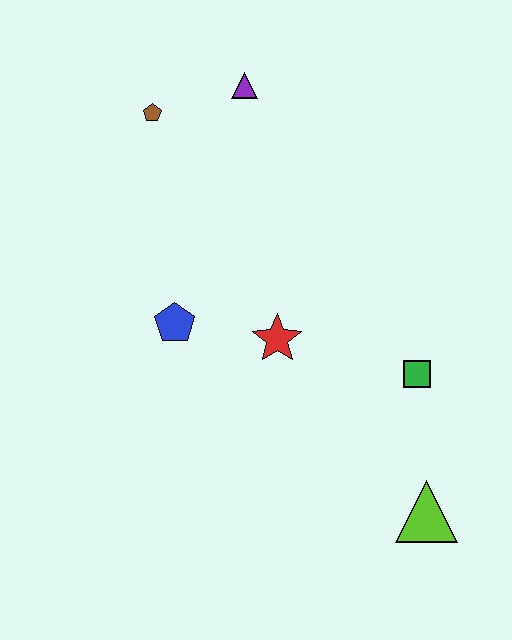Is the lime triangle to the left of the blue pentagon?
No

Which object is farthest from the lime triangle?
The brown pentagon is farthest from the lime triangle.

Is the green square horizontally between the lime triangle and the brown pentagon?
Yes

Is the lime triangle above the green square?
No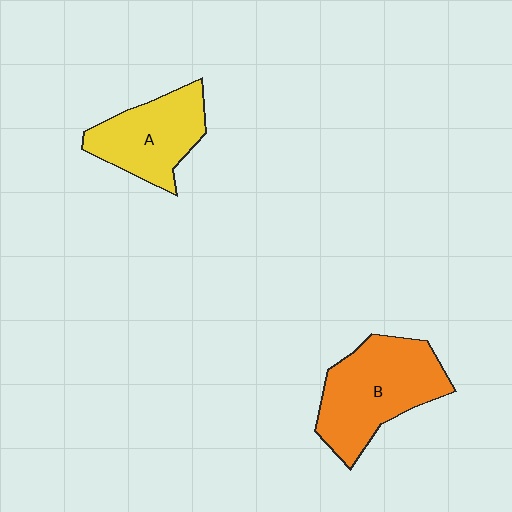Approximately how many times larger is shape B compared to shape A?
Approximately 1.3 times.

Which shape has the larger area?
Shape B (orange).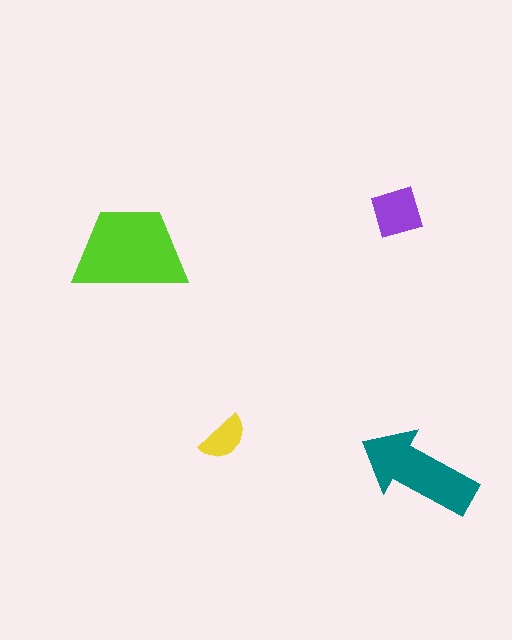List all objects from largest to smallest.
The lime trapezoid, the teal arrow, the purple diamond, the yellow semicircle.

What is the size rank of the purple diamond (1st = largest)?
3rd.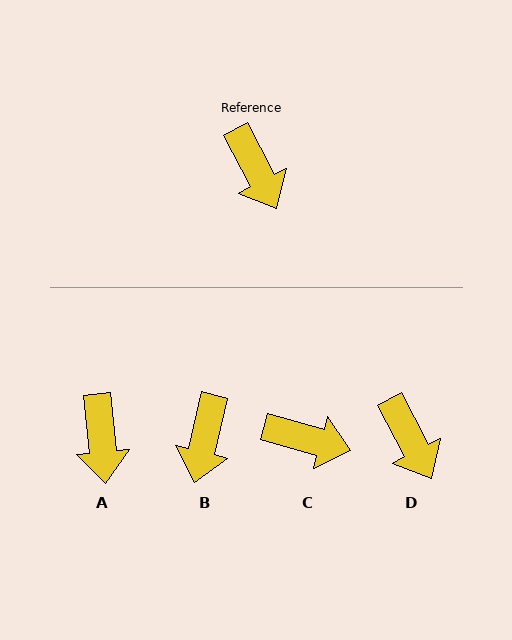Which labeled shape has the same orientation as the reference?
D.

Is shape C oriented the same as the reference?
No, it is off by about 47 degrees.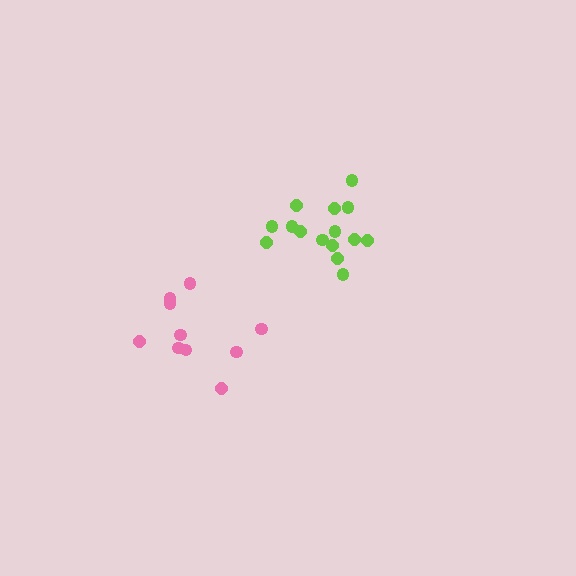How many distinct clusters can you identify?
There are 2 distinct clusters.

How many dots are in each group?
Group 1: 15 dots, Group 2: 10 dots (25 total).